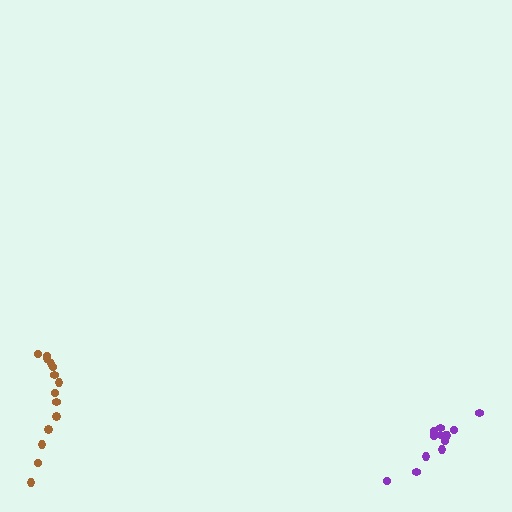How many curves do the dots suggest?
There are 2 distinct paths.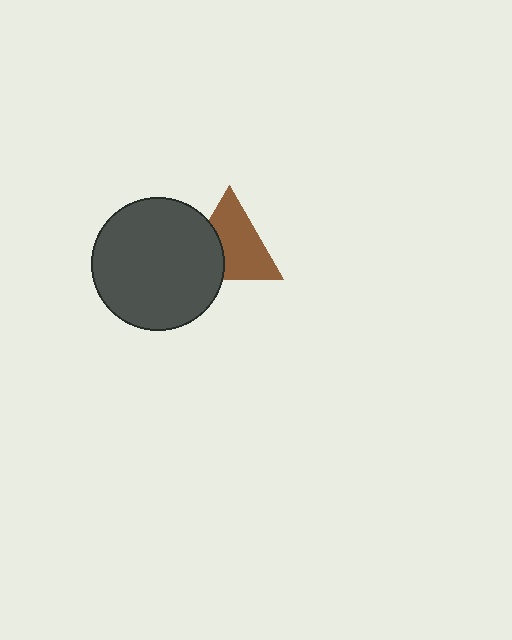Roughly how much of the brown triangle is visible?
Most of it is visible (roughly 66%).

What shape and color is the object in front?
The object in front is a dark gray circle.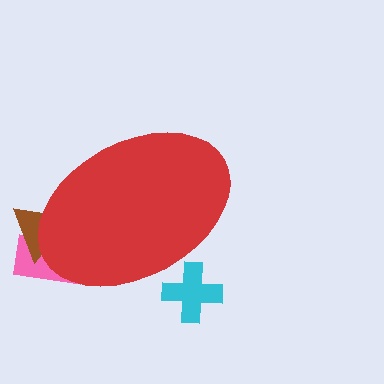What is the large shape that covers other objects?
A red ellipse.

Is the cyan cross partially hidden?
Yes, the cyan cross is partially hidden behind the red ellipse.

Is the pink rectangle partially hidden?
Yes, the pink rectangle is partially hidden behind the red ellipse.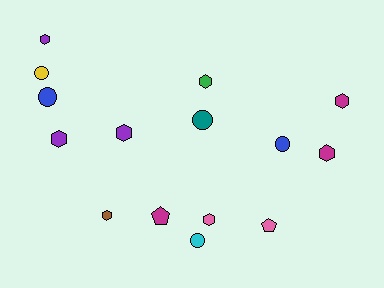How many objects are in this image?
There are 15 objects.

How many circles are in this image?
There are 5 circles.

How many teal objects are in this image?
There is 1 teal object.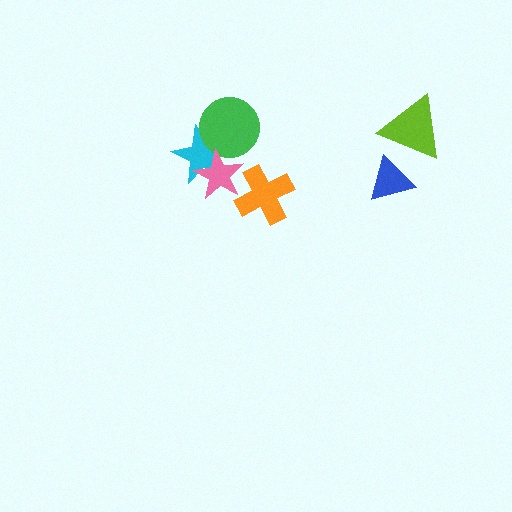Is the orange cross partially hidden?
Yes, it is partially covered by another shape.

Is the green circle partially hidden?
Yes, it is partially covered by another shape.